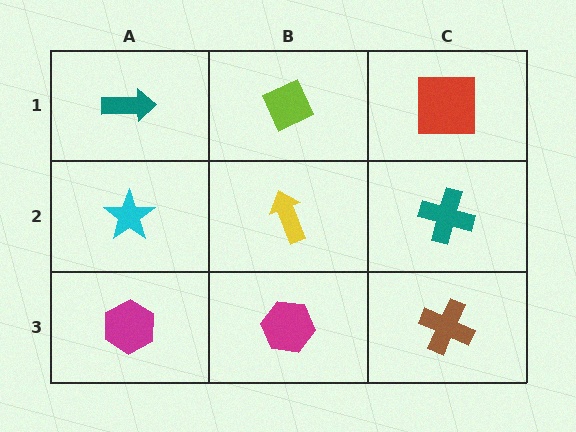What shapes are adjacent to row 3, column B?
A yellow arrow (row 2, column B), a magenta hexagon (row 3, column A), a brown cross (row 3, column C).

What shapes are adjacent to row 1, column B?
A yellow arrow (row 2, column B), a teal arrow (row 1, column A), a red square (row 1, column C).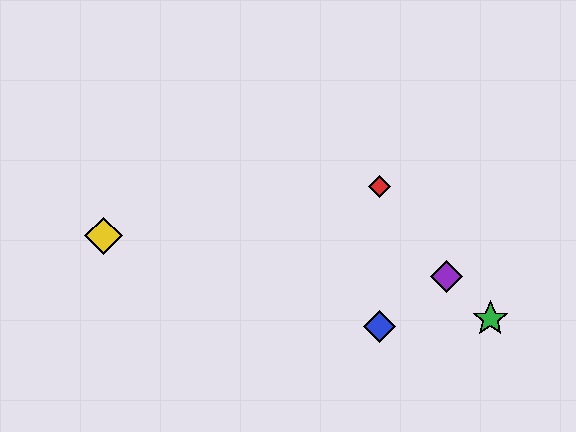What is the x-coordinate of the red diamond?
The red diamond is at x≈379.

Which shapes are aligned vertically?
The red diamond, the blue diamond are aligned vertically.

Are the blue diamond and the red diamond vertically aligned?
Yes, both are at x≈380.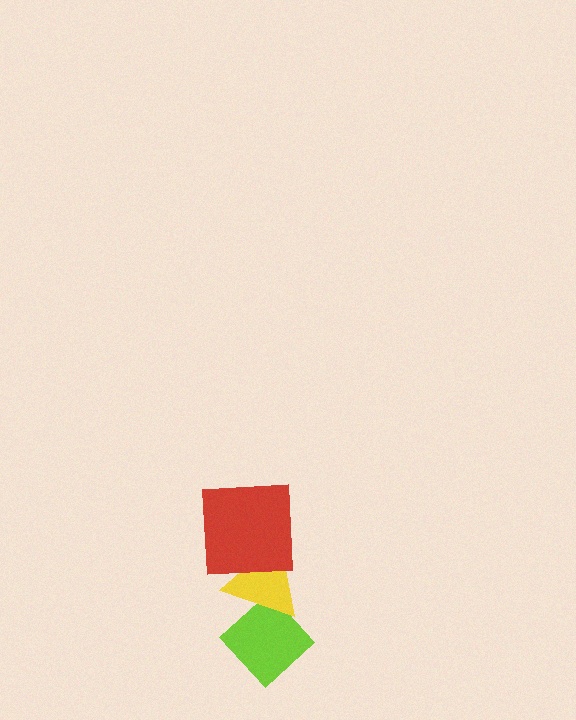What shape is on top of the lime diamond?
The yellow triangle is on top of the lime diamond.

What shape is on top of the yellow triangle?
The red square is on top of the yellow triangle.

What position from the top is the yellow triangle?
The yellow triangle is 2nd from the top.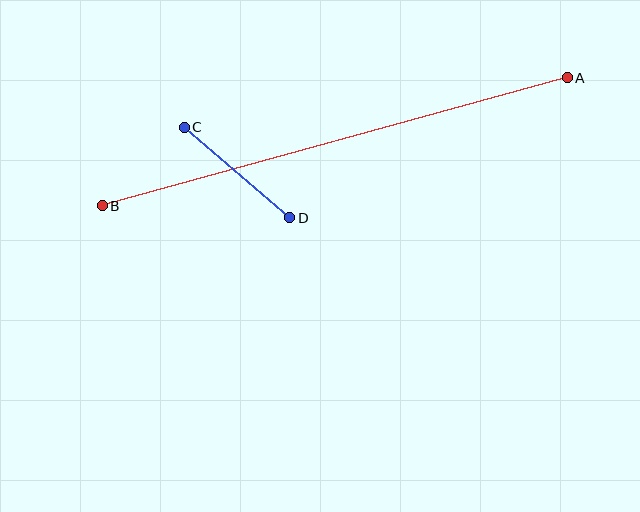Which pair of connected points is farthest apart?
Points A and B are farthest apart.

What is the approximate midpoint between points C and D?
The midpoint is at approximately (237, 173) pixels.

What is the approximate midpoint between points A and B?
The midpoint is at approximately (335, 142) pixels.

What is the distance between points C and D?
The distance is approximately 139 pixels.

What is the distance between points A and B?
The distance is approximately 482 pixels.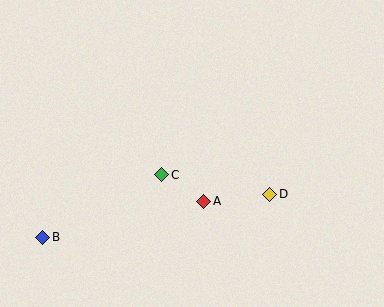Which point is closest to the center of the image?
Point C at (162, 175) is closest to the center.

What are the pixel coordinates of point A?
Point A is at (204, 201).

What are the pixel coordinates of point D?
Point D is at (270, 194).